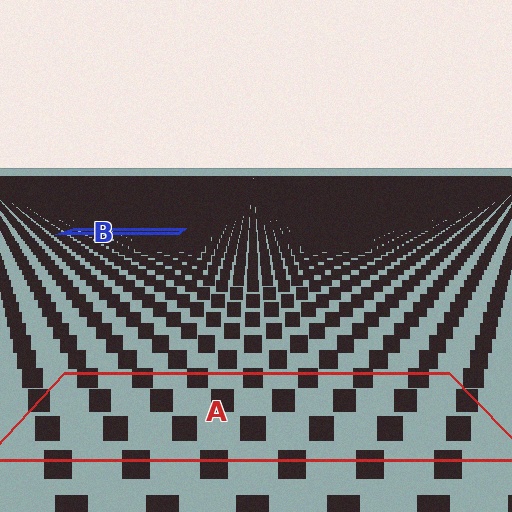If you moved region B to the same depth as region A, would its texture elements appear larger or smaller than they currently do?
They would appear larger. At a closer depth, the same texture elements are projected at a bigger on-screen size.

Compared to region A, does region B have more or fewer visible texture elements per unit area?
Region B has more texture elements per unit area — they are packed more densely because it is farther away.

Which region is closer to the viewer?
Region A is closer. The texture elements there are larger and more spread out.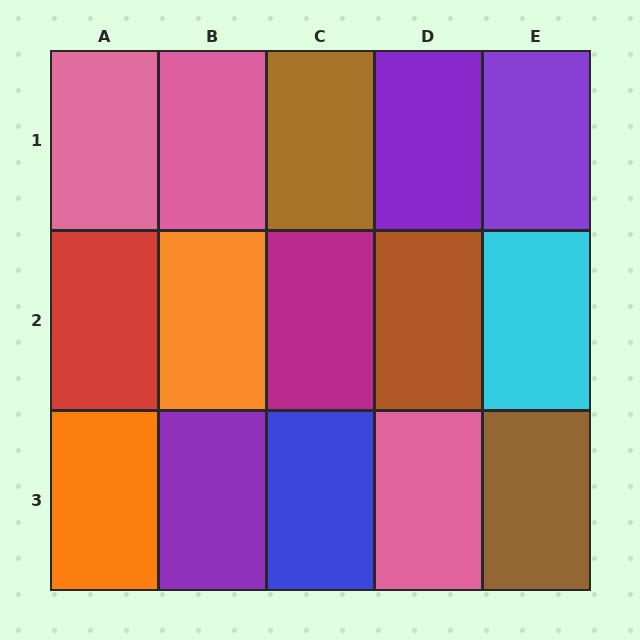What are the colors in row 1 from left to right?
Pink, pink, brown, purple, purple.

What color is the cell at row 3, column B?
Purple.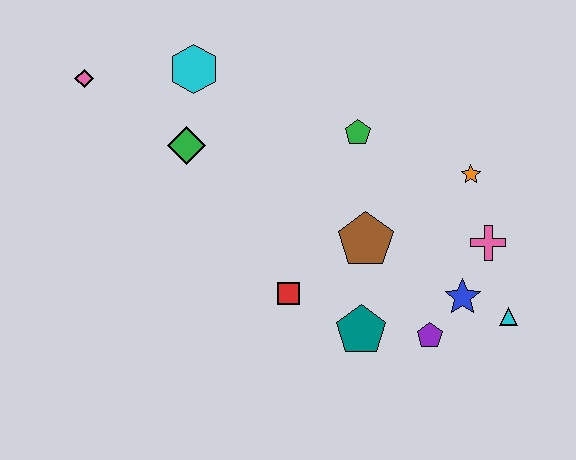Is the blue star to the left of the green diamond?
No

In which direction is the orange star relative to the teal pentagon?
The orange star is above the teal pentagon.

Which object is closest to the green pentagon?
The brown pentagon is closest to the green pentagon.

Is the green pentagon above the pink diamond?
No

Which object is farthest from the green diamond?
The cyan triangle is farthest from the green diamond.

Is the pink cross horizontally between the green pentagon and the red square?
No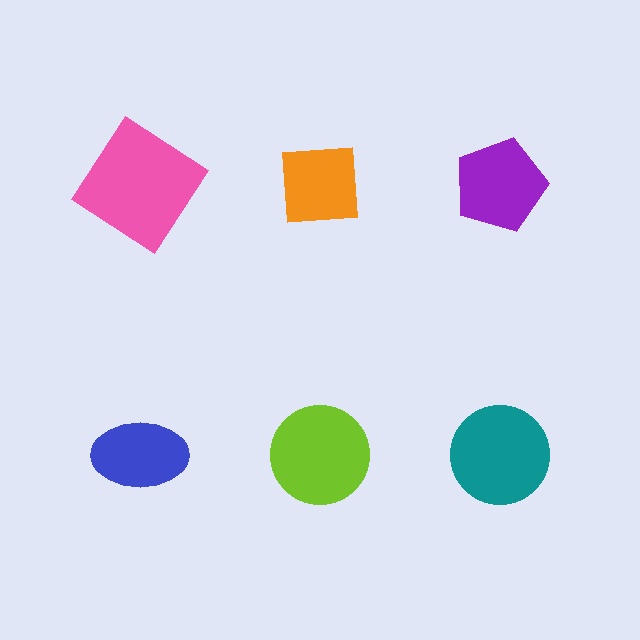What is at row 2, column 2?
A lime circle.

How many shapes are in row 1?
3 shapes.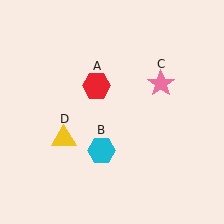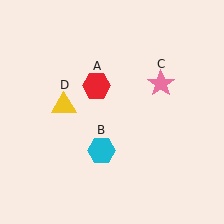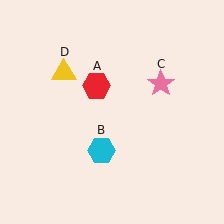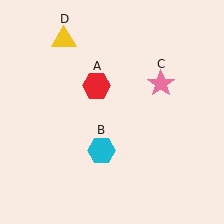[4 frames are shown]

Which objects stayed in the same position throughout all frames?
Red hexagon (object A) and cyan hexagon (object B) and pink star (object C) remained stationary.